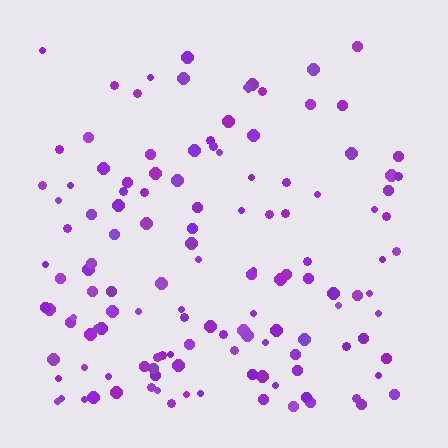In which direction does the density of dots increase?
From top to bottom, with the bottom side densest.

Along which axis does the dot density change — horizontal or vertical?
Vertical.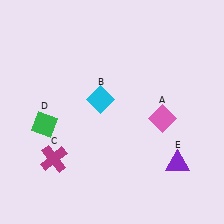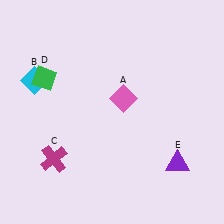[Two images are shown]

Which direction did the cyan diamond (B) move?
The cyan diamond (B) moved left.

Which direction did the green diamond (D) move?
The green diamond (D) moved up.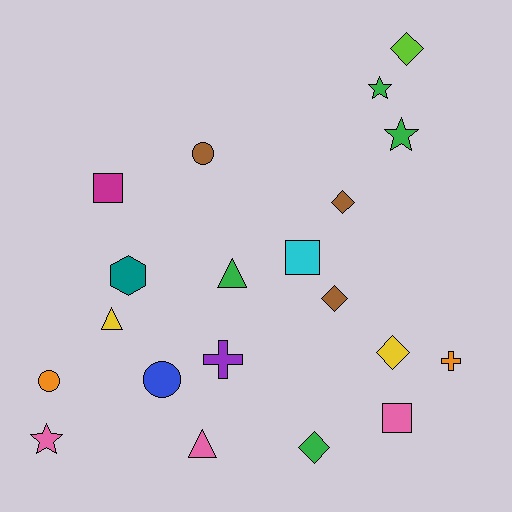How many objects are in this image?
There are 20 objects.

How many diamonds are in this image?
There are 5 diamonds.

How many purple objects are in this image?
There is 1 purple object.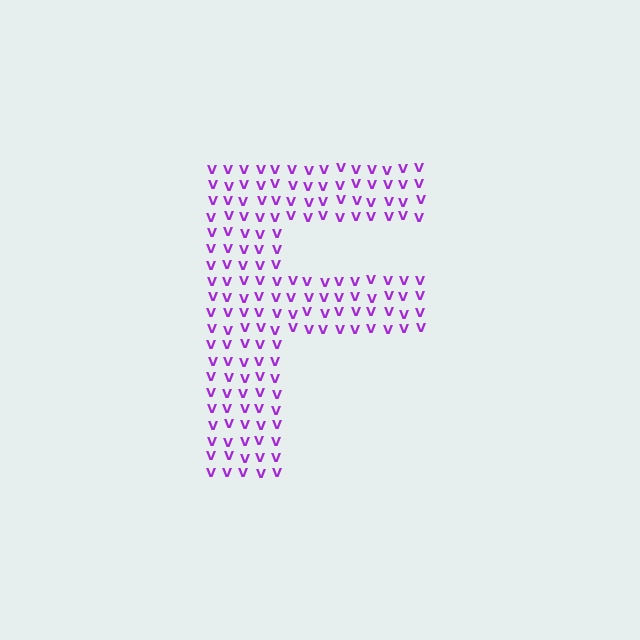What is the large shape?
The large shape is the letter F.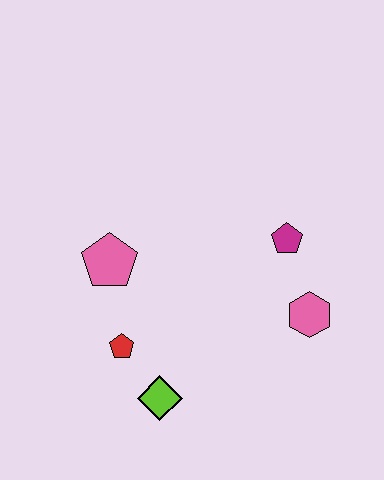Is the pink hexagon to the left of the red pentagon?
No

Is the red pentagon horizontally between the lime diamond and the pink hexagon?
No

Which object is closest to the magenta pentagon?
The pink hexagon is closest to the magenta pentagon.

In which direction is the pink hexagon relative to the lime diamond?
The pink hexagon is to the right of the lime diamond.